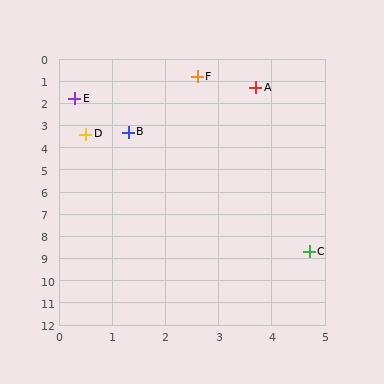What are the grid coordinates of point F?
Point F is at approximately (2.6, 0.8).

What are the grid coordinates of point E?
Point E is at approximately (0.3, 1.8).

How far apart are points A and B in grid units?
Points A and B are about 3.1 grid units apart.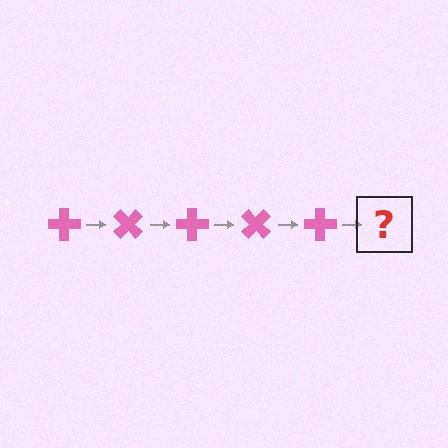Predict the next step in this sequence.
The next step is a pink cross rotated 225 degrees.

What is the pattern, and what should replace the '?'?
The pattern is that the cross rotates 45 degrees each step. The '?' should be a pink cross rotated 225 degrees.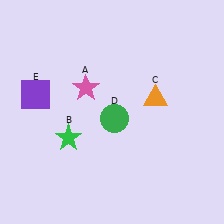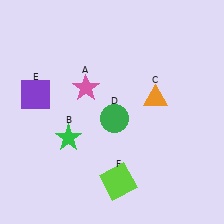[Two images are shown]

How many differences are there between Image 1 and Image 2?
There is 1 difference between the two images.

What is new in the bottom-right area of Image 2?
A lime square (F) was added in the bottom-right area of Image 2.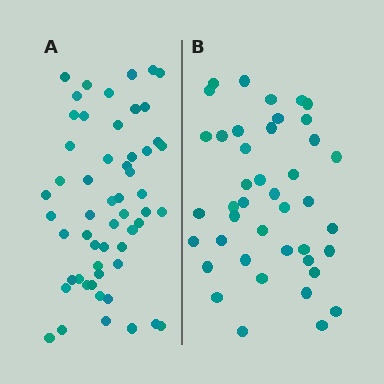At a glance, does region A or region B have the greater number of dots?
Region A (the left region) has more dots.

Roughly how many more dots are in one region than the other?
Region A has approximately 15 more dots than region B.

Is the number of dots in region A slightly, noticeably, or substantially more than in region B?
Region A has noticeably more, but not dramatically so. The ratio is roughly 1.3 to 1.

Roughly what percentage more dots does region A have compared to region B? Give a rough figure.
About 30% more.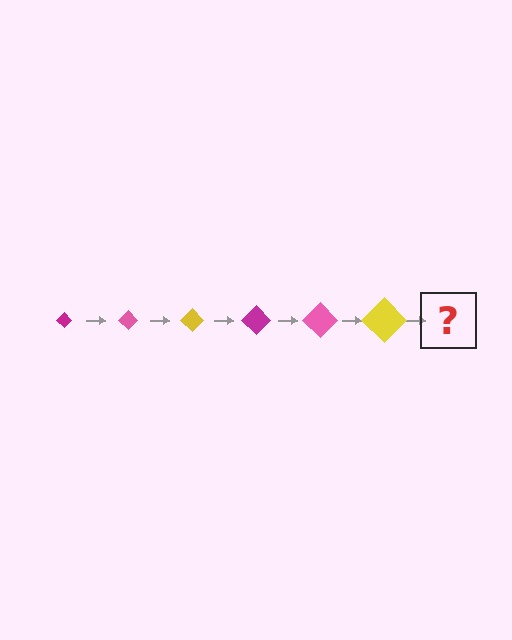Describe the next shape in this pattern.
It should be a magenta diamond, larger than the previous one.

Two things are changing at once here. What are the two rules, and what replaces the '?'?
The two rules are that the diamond grows larger each step and the color cycles through magenta, pink, and yellow. The '?' should be a magenta diamond, larger than the previous one.